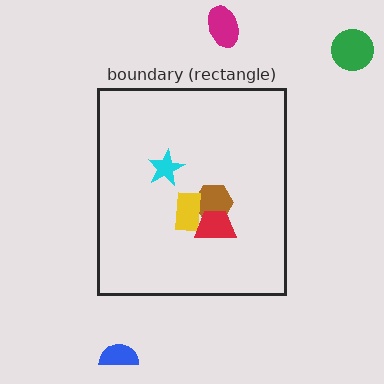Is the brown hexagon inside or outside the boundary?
Inside.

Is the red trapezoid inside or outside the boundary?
Inside.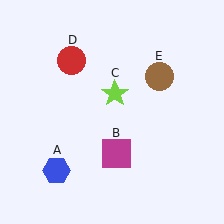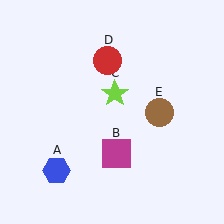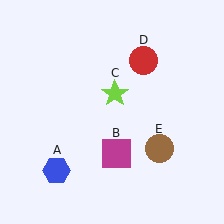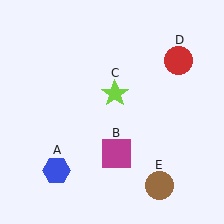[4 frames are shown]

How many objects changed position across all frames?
2 objects changed position: red circle (object D), brown circle (object E).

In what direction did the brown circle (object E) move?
The brown circle (object E) moved down.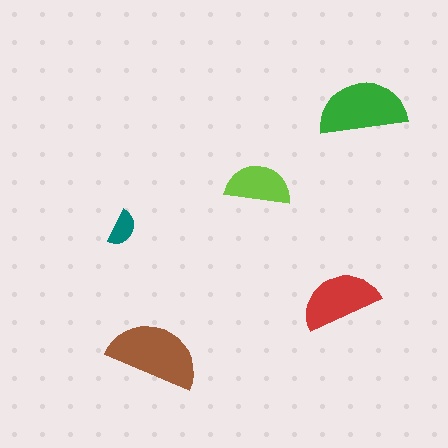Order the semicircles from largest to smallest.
the brown one, the green one, the red one, the lime one, the teal one.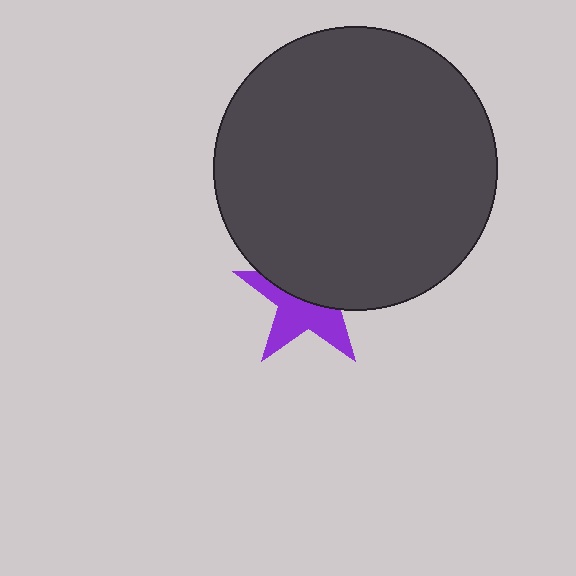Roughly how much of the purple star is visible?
About half of it is visible (roughly 49%).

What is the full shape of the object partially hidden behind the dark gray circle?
The partially hidden object is a purple star.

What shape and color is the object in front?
The object in front is a dark gray circle.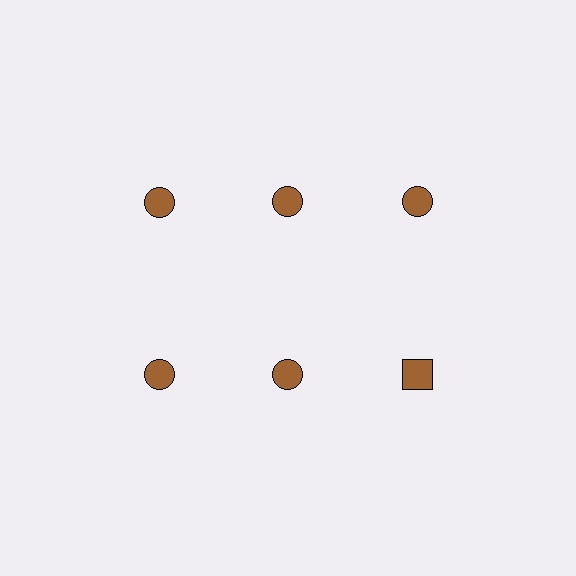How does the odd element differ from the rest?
It has a different shape: square instead of circle.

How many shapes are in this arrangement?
There are 6 shapes arranged in a grid pattern.